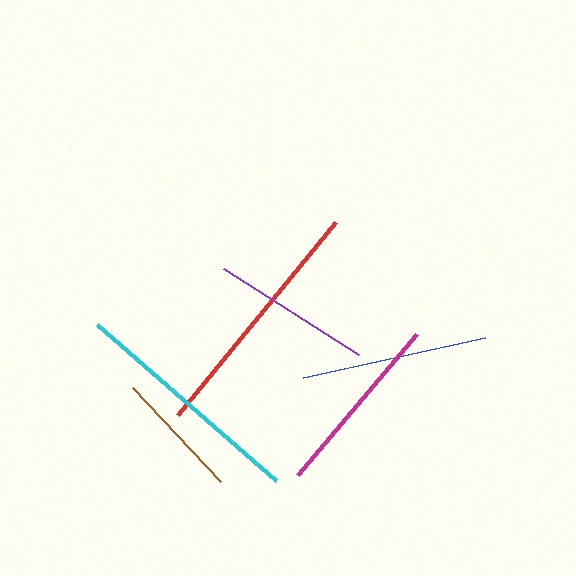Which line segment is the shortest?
The brown line is the shortest at approximately 129 pixels.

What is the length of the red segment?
The red segment is approximately 250 pixels long.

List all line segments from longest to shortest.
From longest to shortest: red, cyan, blue, magenta, purple, brown.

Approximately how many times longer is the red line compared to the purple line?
The red line is approximately 1.6 times the length of the purple line.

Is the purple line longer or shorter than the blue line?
The blue line is longer than the purple line.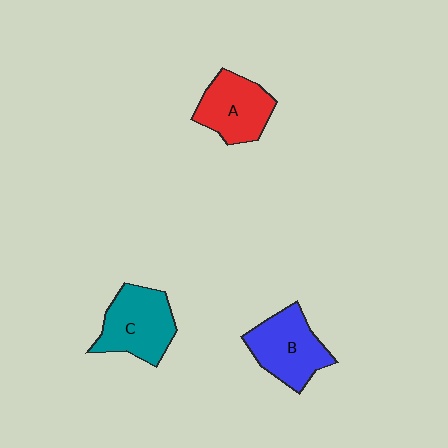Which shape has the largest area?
Shape C (teal).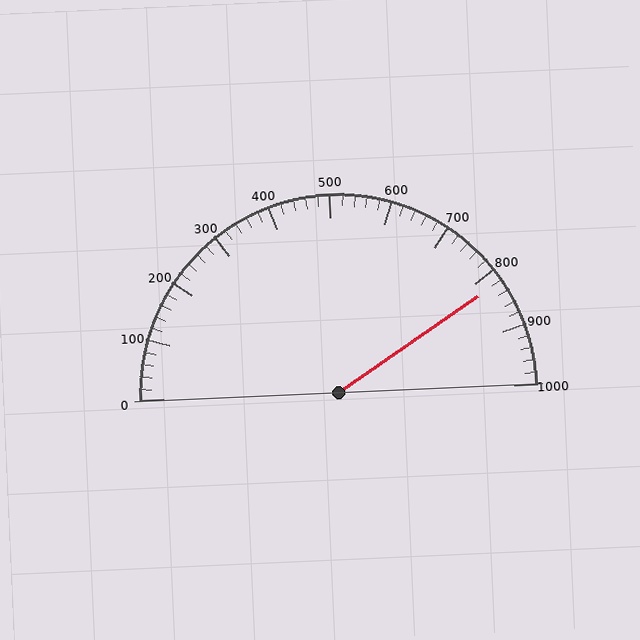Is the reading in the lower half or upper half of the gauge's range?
The reading is in the upper half of the range (0 to 1000).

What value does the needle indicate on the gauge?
The needle indicates approximately 820.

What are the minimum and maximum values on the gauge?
The gauge ranges from 0 to 1000.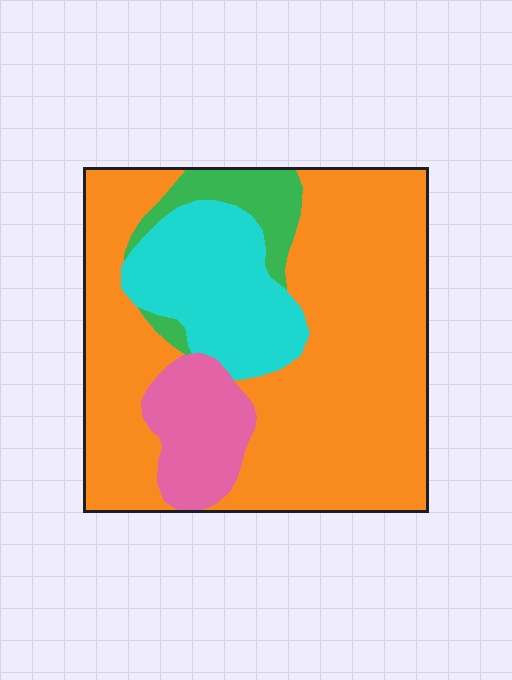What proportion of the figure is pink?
Pink covers about 10% of the figure.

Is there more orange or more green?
Orange.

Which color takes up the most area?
Orange, at roughly 65%.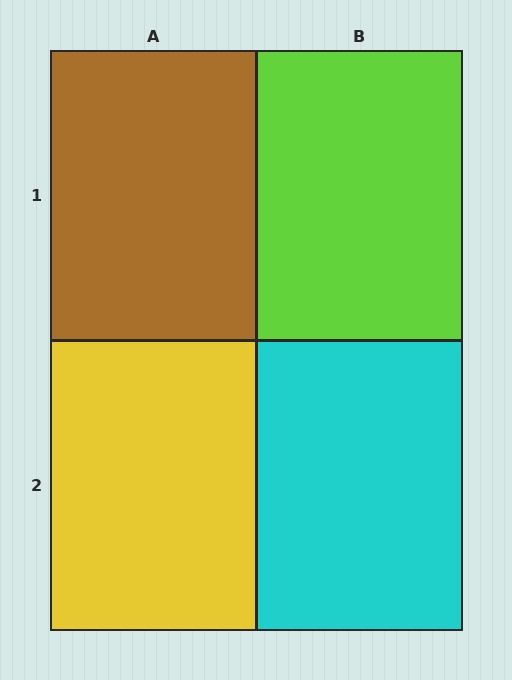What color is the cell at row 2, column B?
Cyan.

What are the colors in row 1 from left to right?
Brown, lime.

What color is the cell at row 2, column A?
Yellow.